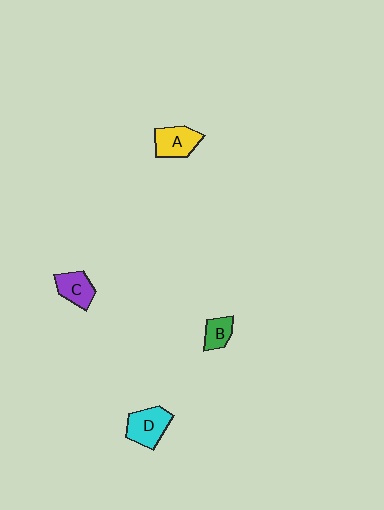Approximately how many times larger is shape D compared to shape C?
Approximately 1.3 times.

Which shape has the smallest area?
Shape B (green).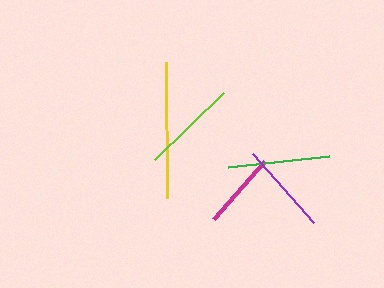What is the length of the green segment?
The green segment is approximately 102 pixels long.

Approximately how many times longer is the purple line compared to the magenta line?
The purple line is approximately 1.2 times the length of the magenta line.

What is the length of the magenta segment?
The magenta segment is approximately 78 pixels long.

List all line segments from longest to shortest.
From longest to shortest: yellow, green, lime, purple, magenta.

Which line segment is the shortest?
The magenta line is the shortest at approximately 78 pixels.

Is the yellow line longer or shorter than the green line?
The yellow line is longer than the green line.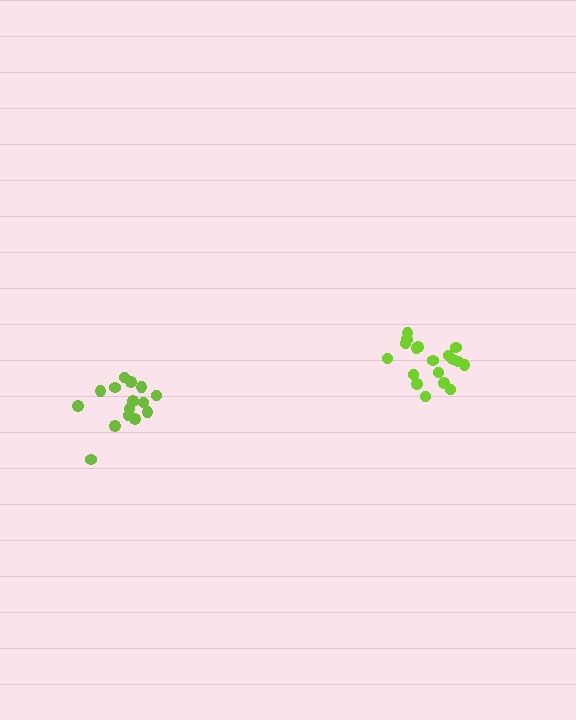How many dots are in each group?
Group 1: 18 dots, Group 2: 15 dots (33 total).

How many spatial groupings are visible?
There are 2 spatial groupings.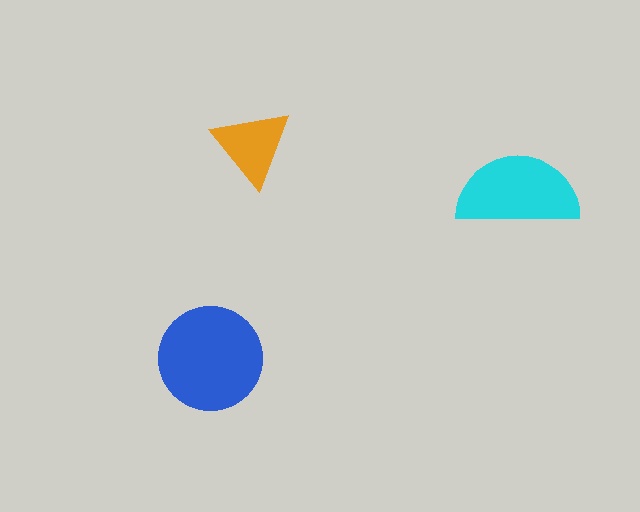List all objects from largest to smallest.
The blue circle, the cyan semicircle, the orange triangle.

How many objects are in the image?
There are 3 objects in the image.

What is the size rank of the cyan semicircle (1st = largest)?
2nd.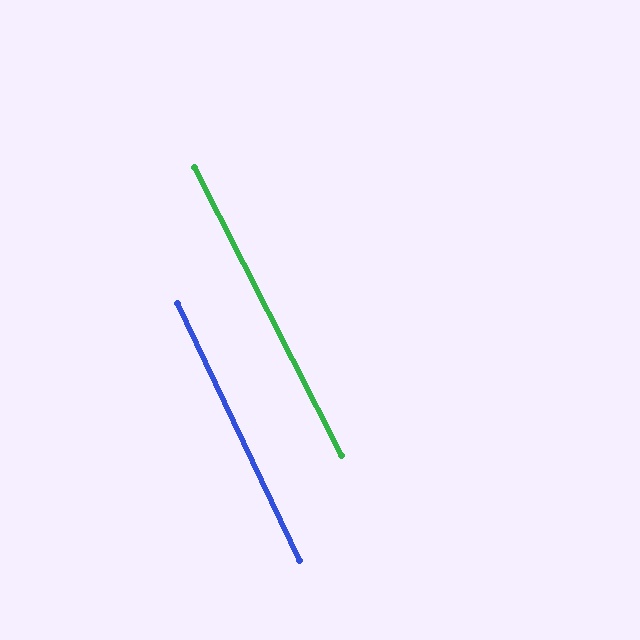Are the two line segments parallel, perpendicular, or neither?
Parallel — their directions differ by only 1.4°.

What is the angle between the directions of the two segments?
Approximately 1 degree.